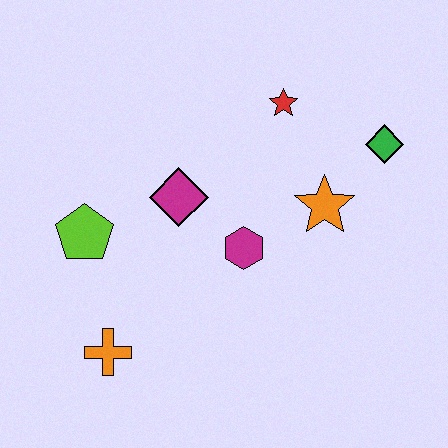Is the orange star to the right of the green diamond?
No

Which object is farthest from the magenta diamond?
The green diamond is farthest from the magenta diamond.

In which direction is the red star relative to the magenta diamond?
The red star is to the right of the magenta diamond.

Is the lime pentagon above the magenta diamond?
No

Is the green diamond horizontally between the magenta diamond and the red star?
No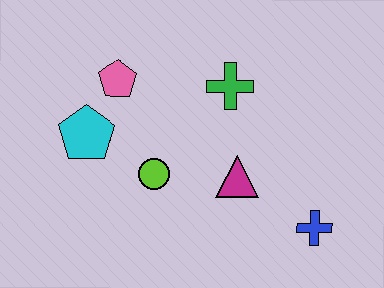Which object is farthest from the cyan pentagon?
The blue cross is farthest from the cyan pentagon.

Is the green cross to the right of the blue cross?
No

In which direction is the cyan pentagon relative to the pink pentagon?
The cyan pentagon is below the pink pentagon.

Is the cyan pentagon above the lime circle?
Yes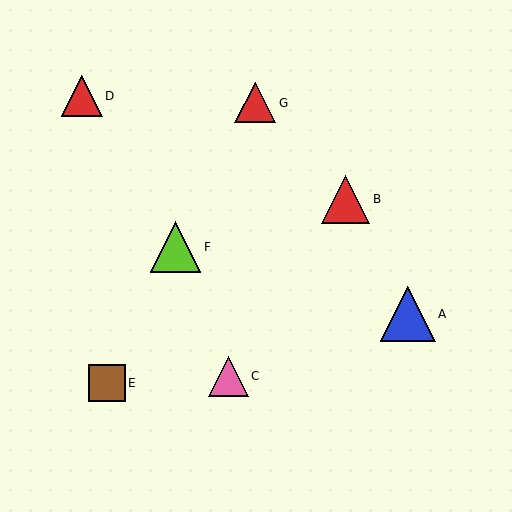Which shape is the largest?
The blue triangle (labeled A) is the largest.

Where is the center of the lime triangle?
The center of the lime triangle is at (175, 247).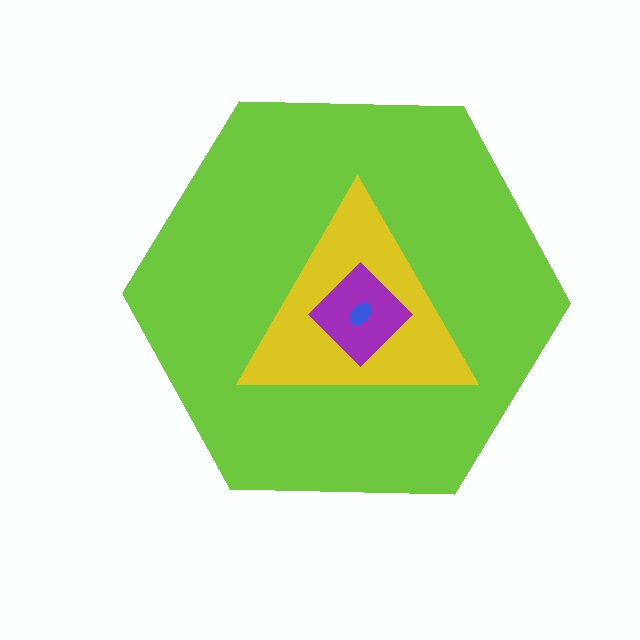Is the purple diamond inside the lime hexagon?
Yes.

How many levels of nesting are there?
4.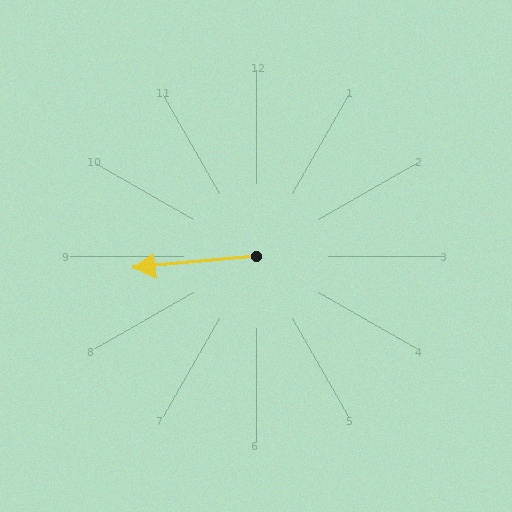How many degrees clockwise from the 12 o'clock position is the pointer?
Approximately 265 degrees.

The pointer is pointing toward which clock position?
Roughly 9 o'clock.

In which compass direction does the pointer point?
West.